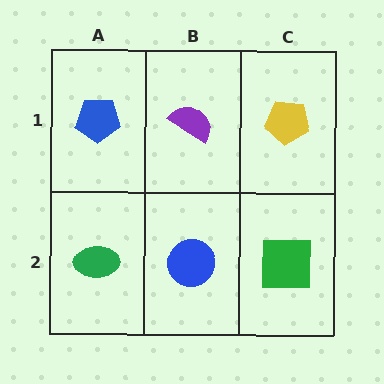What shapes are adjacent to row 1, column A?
A green ellipse (row 2, column A), a purple semicircle (row 1, column B).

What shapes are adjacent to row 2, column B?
A purple semicircle (row 1, column B), a green ellipse (row 2, column A), a green square (row 2, column C).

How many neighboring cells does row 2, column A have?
2.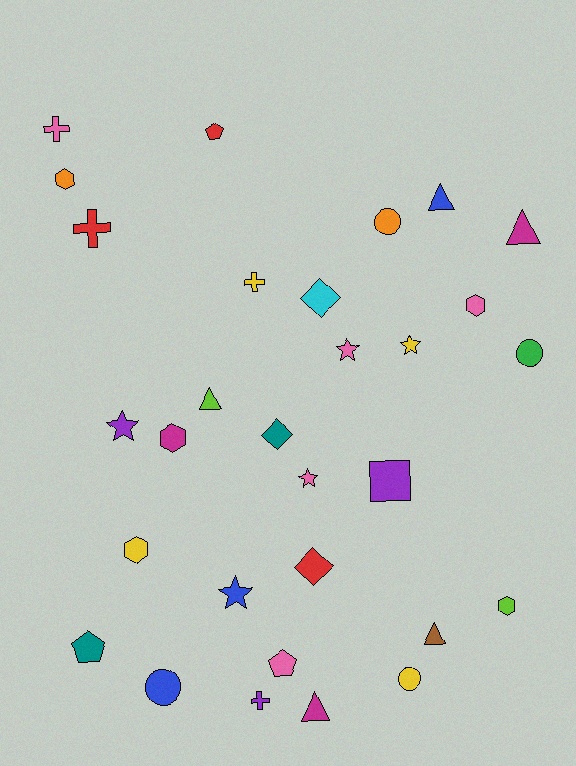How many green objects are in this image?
There is 1 green object.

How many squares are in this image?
There is 1 square.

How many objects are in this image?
There are 30 objects.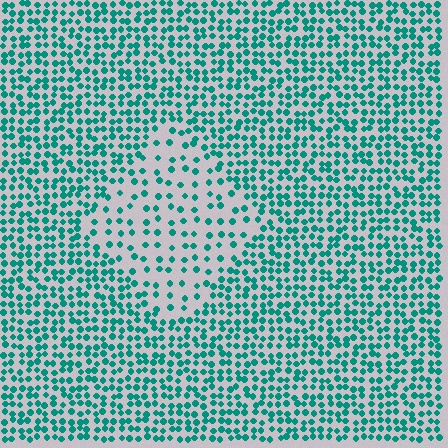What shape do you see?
I see a diamond.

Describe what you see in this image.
The image contains small teal elements arranged at two different densities. A diamond-shaped region is visible where the elements are less densely packed than the surrounding area.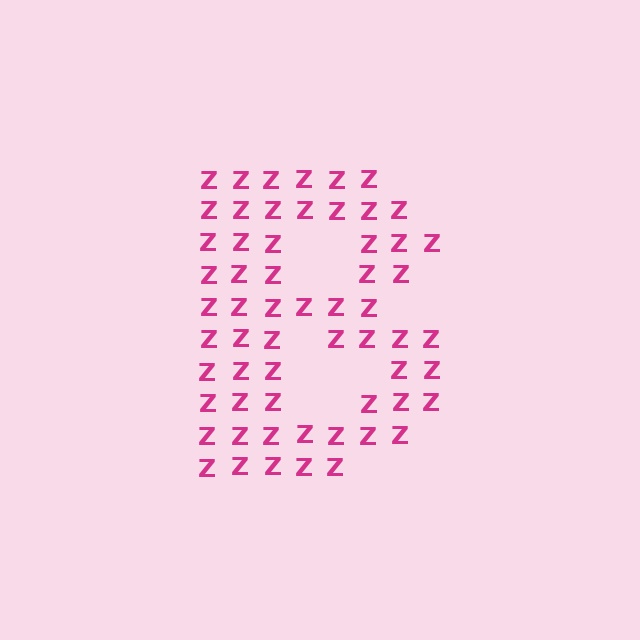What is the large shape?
The large shape is the letter B.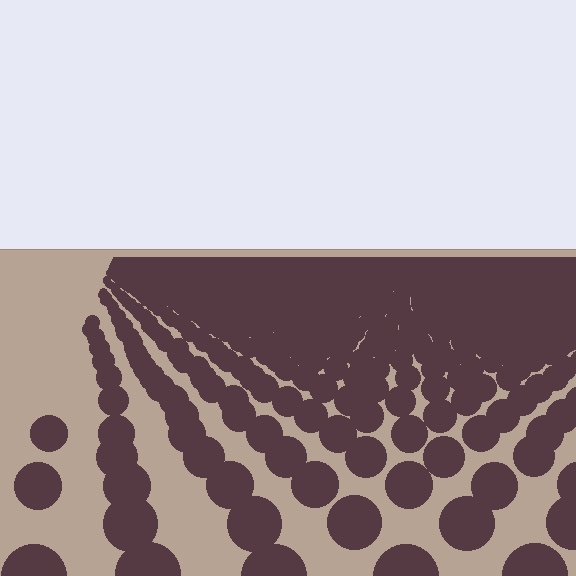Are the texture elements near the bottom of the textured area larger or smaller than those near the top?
Larger. Near the bottom, elements are closer to the viewer and appear at a bigger on-screen size.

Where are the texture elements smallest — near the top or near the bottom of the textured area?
Near the top.